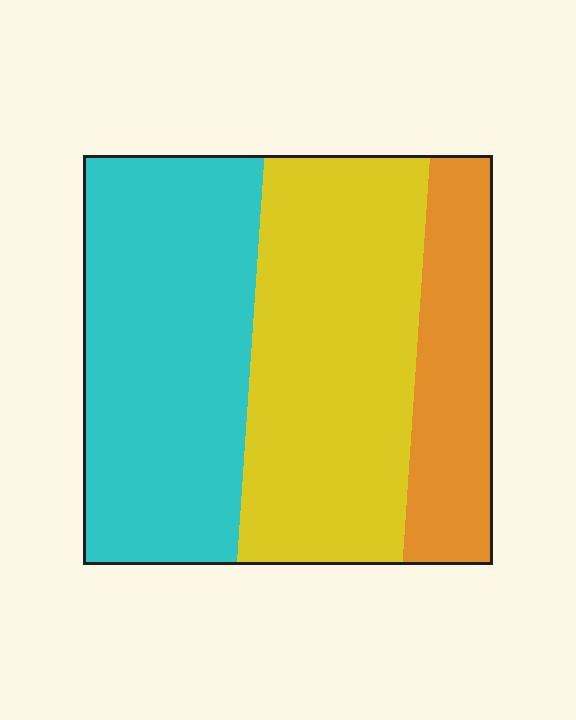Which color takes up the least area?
Orange, at roughly 20%.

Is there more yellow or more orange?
Yellow.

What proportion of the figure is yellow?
Yellow covers about 40% of the figure.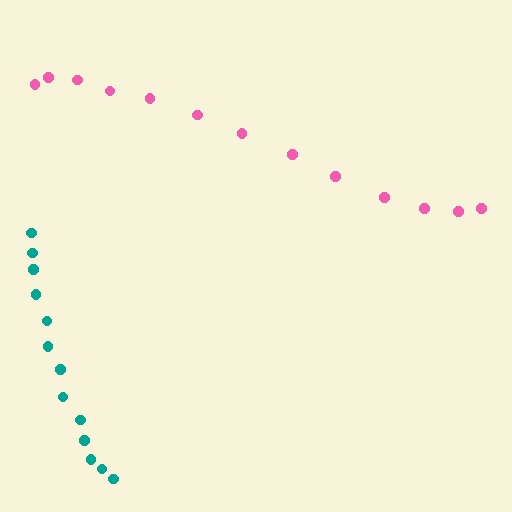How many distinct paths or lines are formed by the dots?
There are 2 distinct paths.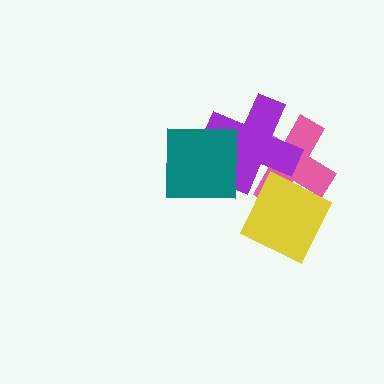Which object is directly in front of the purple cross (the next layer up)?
The yellow diamond is directly in front of the purple cross.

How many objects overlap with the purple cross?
3 objects overlap with the purple cross.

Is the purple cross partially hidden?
Yes, it is partially covered by another shape.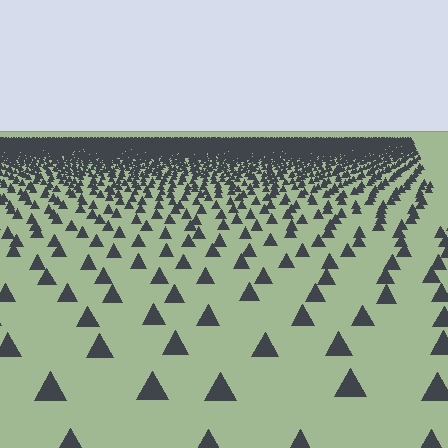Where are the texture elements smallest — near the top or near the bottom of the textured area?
Near the top.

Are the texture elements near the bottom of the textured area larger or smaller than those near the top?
Larger. Near the bottom, elements are closer to the viewer and appear at a bigger on-screen size.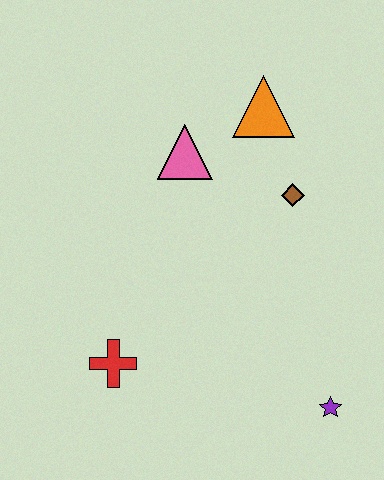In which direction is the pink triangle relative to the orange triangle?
The pink triangle is to the left of the orange triangle.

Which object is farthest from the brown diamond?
The red cross is farthest from the brown diamond.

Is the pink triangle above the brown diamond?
Yes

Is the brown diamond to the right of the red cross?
Yes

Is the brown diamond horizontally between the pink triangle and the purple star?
Yes